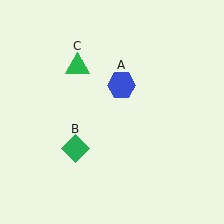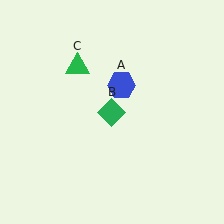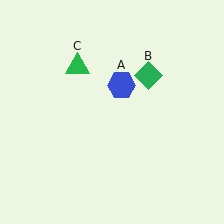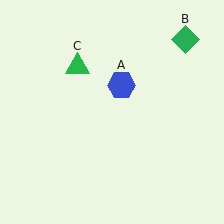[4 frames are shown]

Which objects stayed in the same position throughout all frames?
Blue hexagon (object A) and green triangle (object C) remained stationary.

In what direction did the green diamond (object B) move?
The green diamond (object B) moved up and to the right.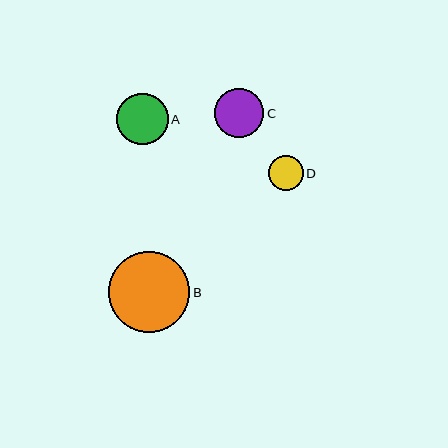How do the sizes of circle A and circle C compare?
Circle A and circle C are approximately the same size.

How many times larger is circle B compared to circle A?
Circle B is approximately 1.6 times the size of circle A.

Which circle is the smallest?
Circle D is the smallest with a size of approximately 35 pixels.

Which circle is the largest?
Circle B is the largest with a size of approximately 81 pixels.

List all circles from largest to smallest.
From largest to smallest: B, A, C, D.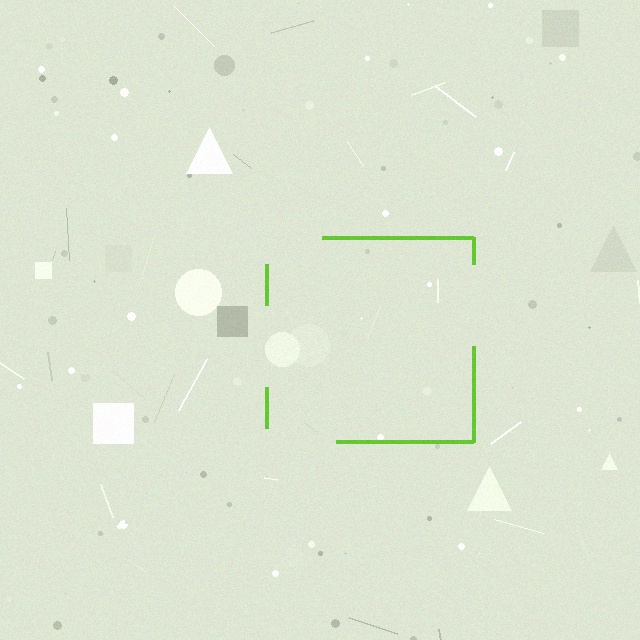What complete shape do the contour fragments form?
The contour fragments form a square.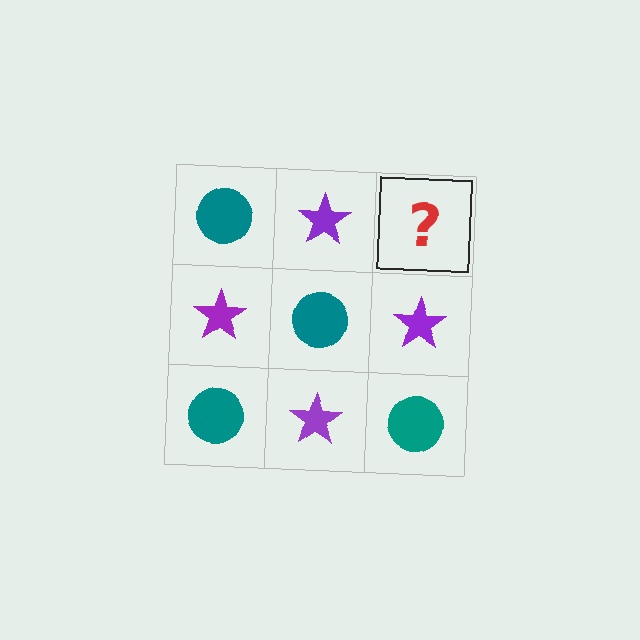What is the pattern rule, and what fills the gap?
The rule is that it alternates teal circle and purple star in a checkerboard pattern. The gap should be filled with a teal circle.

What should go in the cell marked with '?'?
The missing cell should contain a teal circle.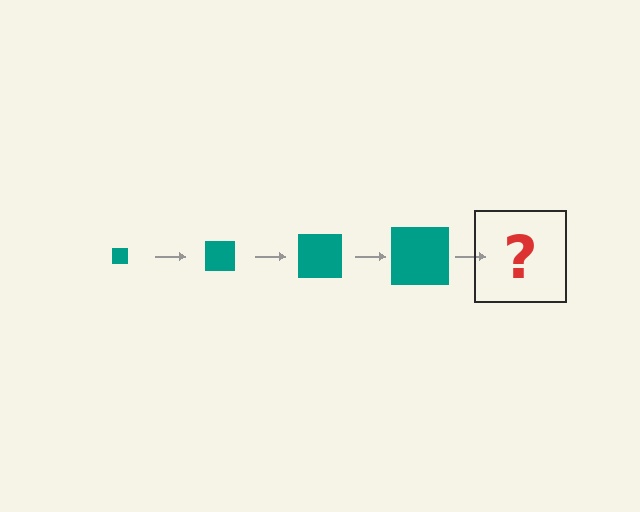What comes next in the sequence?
The next element should be a teal square, larger than the previous one.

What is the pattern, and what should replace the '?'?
The pattern is that the square gets progressively larger each step. The '?' should be a teal square, larger than the previous one.